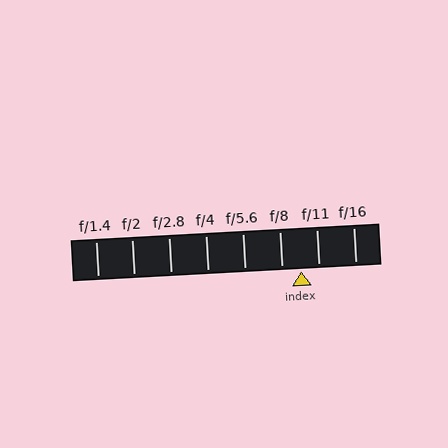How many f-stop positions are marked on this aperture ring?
There are 8 f-stop positions marked.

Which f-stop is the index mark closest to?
The index mark is closest to f/11.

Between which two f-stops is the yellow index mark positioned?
The index mark is between f/8 and f/11.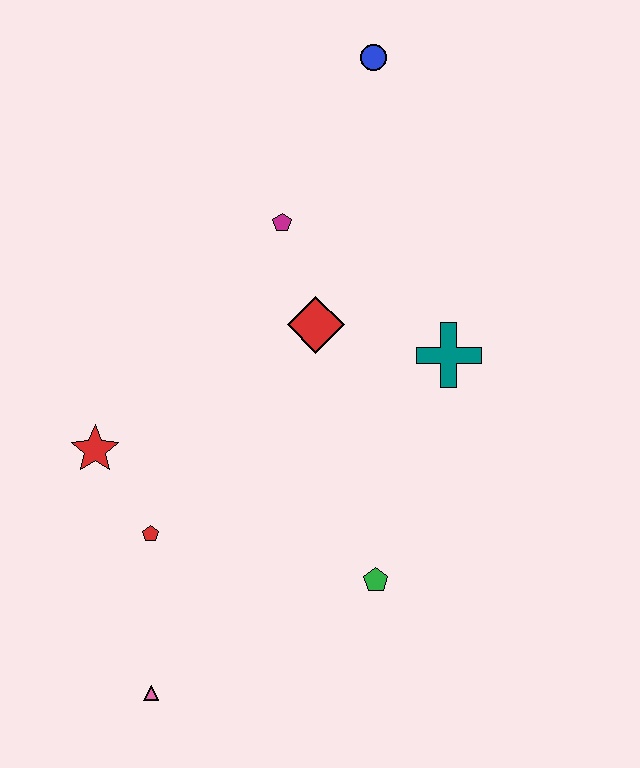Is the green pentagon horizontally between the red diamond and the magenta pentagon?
No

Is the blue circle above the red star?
Yes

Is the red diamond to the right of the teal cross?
No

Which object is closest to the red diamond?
The magenta pentagon is closest to the red diamond.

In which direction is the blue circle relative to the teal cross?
The blue circle is above the teal cross.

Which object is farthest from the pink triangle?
The blue circle is farthest from the pink triangle.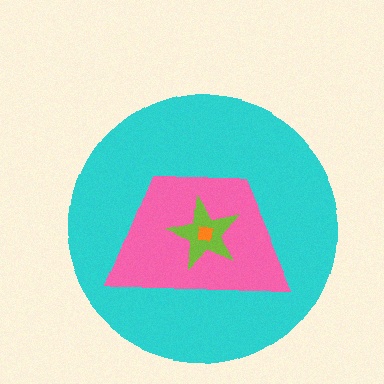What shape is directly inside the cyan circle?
The pink trapezoid.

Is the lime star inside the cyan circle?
Yes.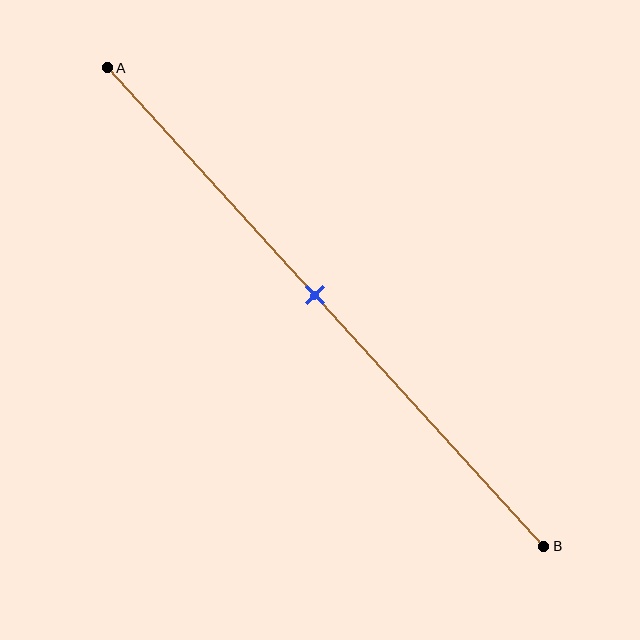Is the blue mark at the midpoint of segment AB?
Yes, the mark is approximately at the midpoint.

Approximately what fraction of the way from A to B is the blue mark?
The blue mark is approximately 50% of the way from A to B.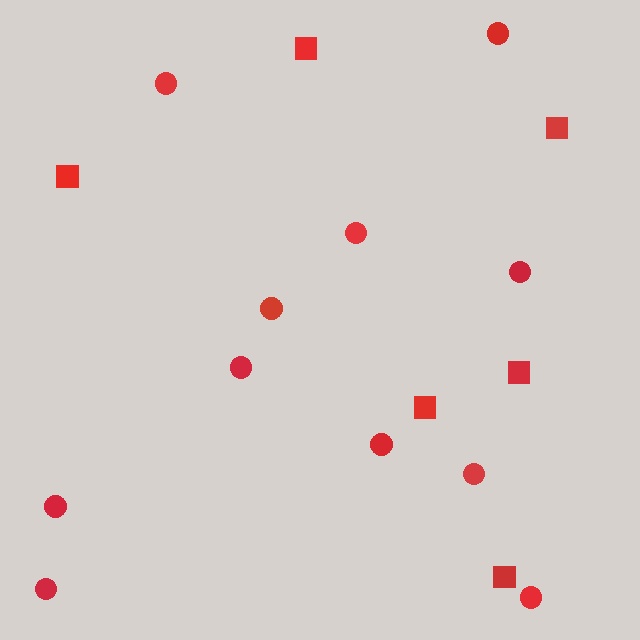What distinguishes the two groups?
There are 2 groups: one group of circles (11) and one group of squares (6).